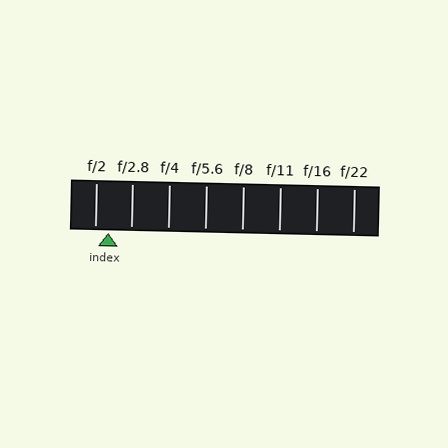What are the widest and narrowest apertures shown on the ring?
The widest aperture shown is f/2 and the narrowest is f/22.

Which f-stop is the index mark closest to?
The index mark is closest to f/2.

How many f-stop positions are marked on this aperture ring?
There are 8 f-stop positions marked.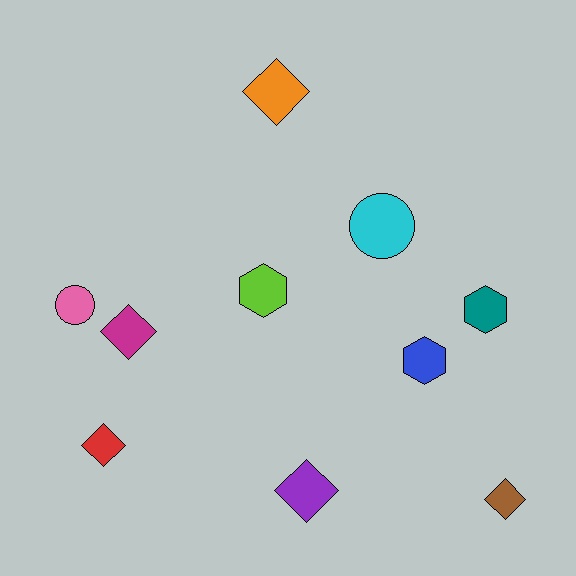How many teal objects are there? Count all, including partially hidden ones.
There is 1 teal object.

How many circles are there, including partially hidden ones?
There are 2 circles.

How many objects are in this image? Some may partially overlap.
There are 10 objects.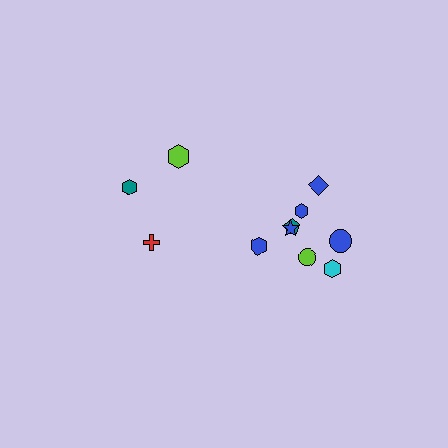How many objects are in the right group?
There are 8 objects.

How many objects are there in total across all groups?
There are 11 objects.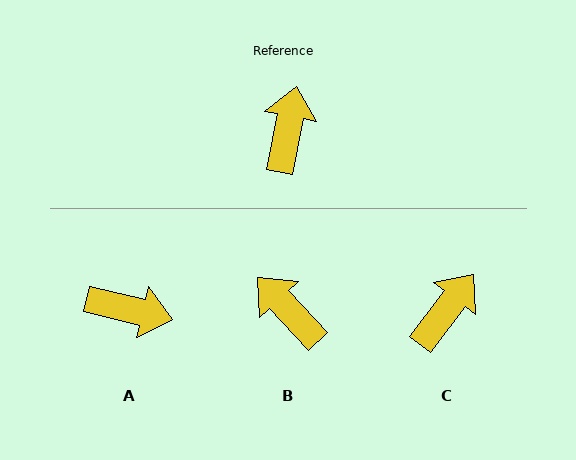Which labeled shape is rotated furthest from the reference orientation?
A, about 92 degrees away.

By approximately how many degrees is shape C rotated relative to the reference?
Approximately 26 degrees clockwise.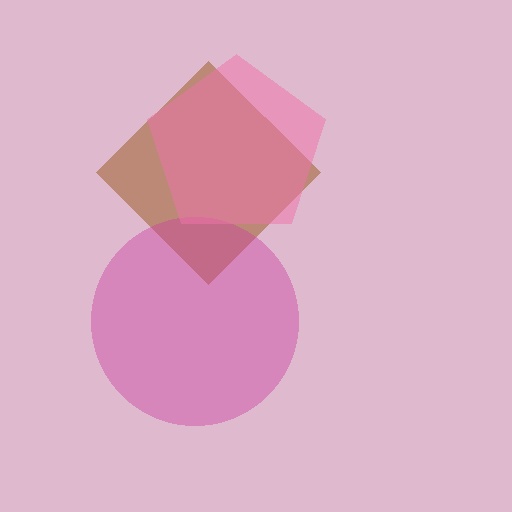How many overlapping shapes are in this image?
There are 3 overlapping shapes in the image.